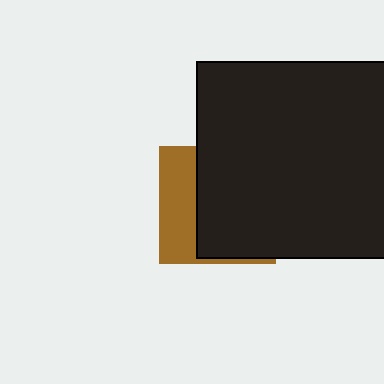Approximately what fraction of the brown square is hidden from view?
Roughly 67% of the brown square is hidden behind the black square.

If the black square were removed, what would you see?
You would see the complete brown square.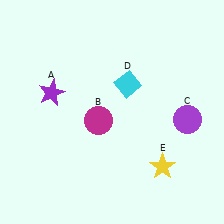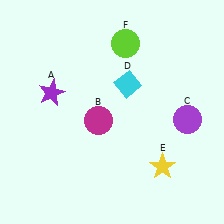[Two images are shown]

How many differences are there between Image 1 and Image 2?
There is 1 difference between the two images.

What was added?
A lime circle (F) was added in Image 2.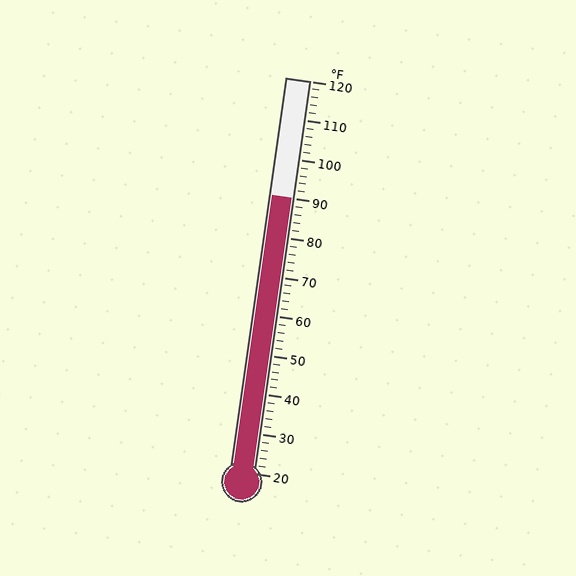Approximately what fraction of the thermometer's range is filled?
The thermometer is filled to approximately 70% of its range.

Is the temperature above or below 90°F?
The temperature is at 90°F.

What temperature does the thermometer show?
The thermometer shows approximately 90°F.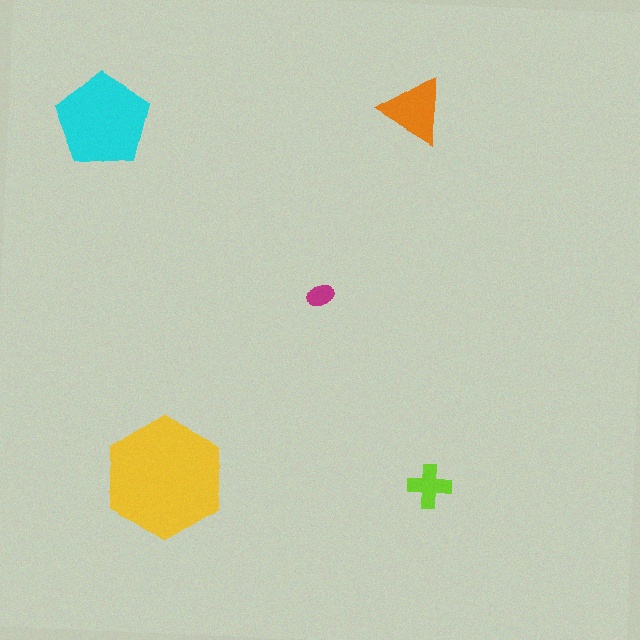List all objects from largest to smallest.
The yellow hexagon, the cyan pentagon, the orange triangle, the lime cross, the magenta ellipse.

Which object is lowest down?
The yellow hexagon is bottommost.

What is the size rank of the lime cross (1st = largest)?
4th.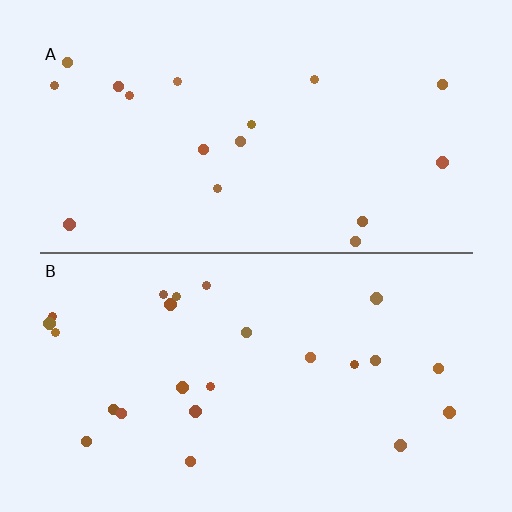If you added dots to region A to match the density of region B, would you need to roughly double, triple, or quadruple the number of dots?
Approximately double.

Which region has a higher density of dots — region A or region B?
B (the bottom).